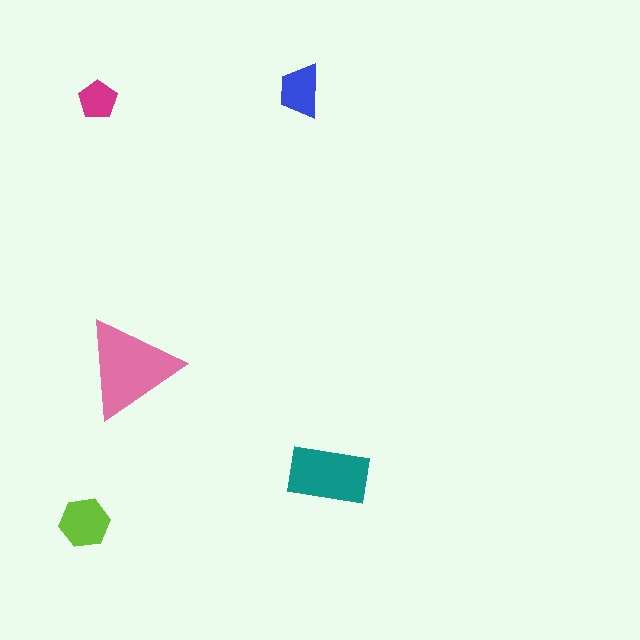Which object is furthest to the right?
The teal rectangle is rightmost.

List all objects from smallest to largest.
The magenta pentagon, the blue trapezoid, the lime hexagon, the teal rectangle, the pink triangle.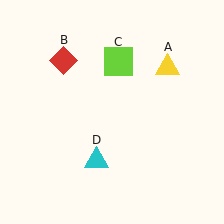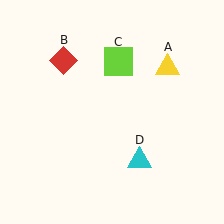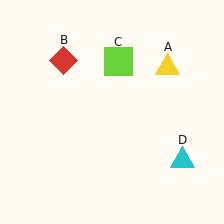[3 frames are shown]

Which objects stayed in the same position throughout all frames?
Yellow triangle (object A) and red diamond (object B) and lime square (object C) remained stationary.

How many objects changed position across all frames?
1 object changed position: cyan triangle (object D).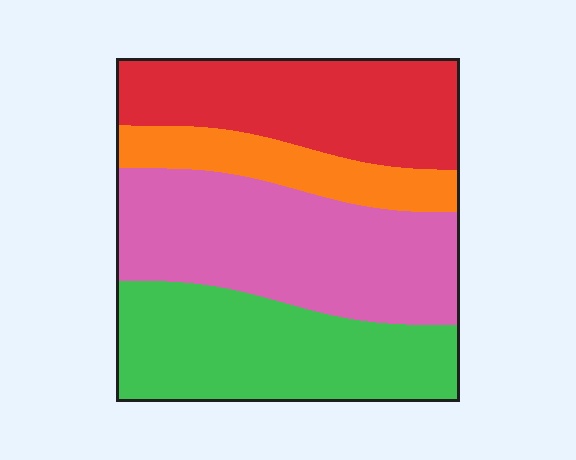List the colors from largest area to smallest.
From largest to smallest: pink, green, red, orange.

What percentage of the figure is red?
Red takes up between a sixth and a third of the figure.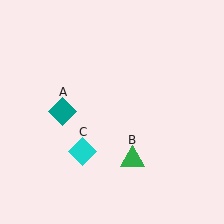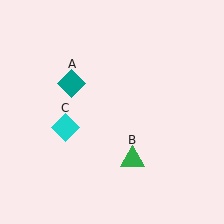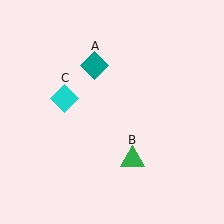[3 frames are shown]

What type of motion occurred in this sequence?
The teal diamond (object A), cyan diamond (object C) rotated clockwise around the center of the scene.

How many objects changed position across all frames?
2 objects changed position: teal diamond (object A), cyan diamond (object C).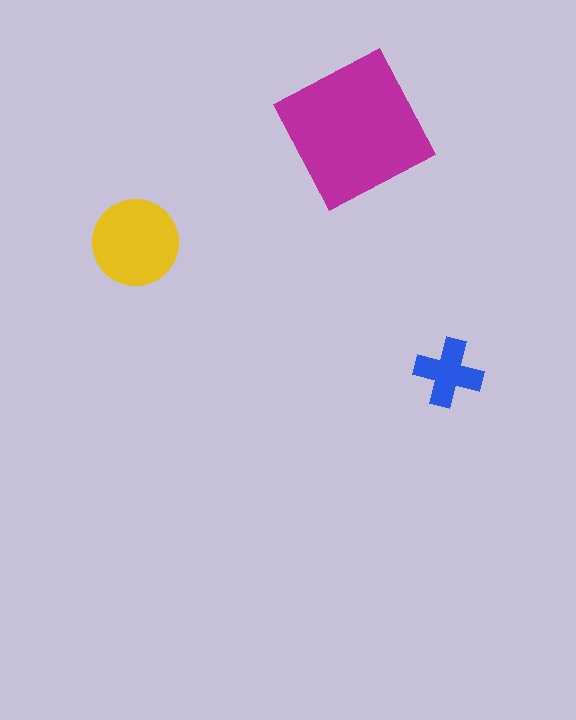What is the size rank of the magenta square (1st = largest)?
1st.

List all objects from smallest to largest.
The blue cross, the yellow circle, the magenta square.